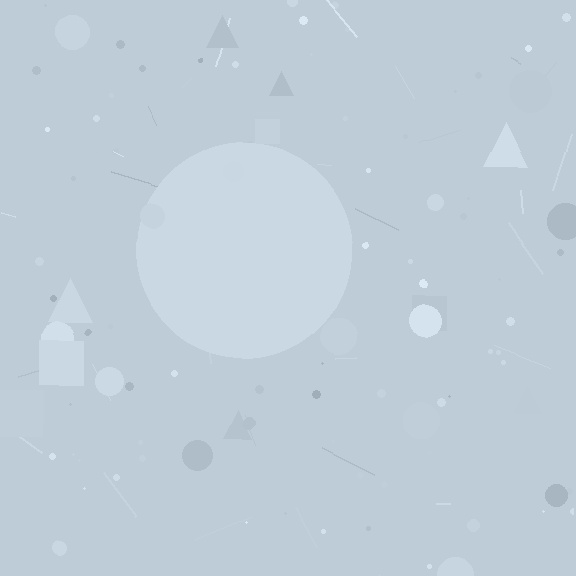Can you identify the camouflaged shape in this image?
The camouflaged shape is a circle.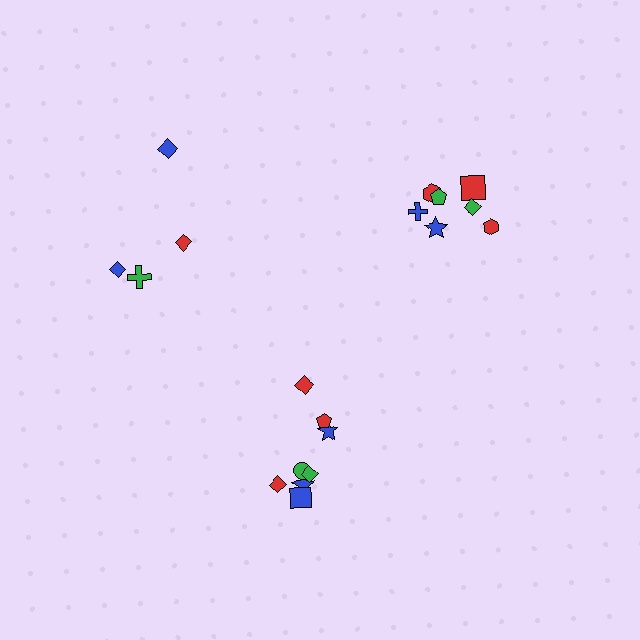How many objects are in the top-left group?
There are 4 objects.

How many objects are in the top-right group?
There are 7 objects.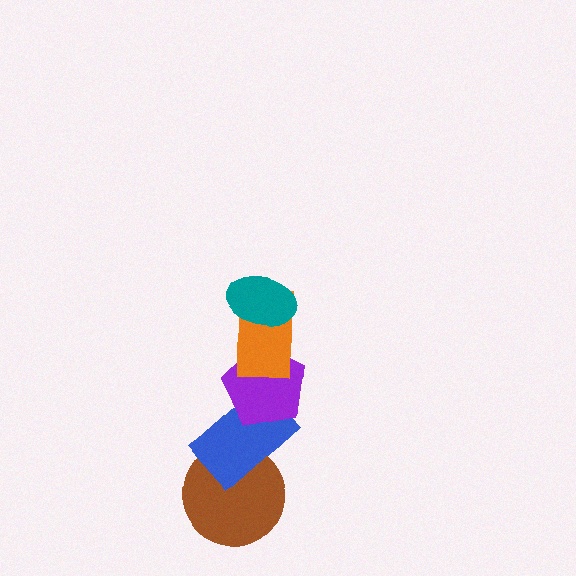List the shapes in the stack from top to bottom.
From top to bottom: the teal ellipse, the orange rectangle, the purple pentagon, the blue rectangle, the brown circle.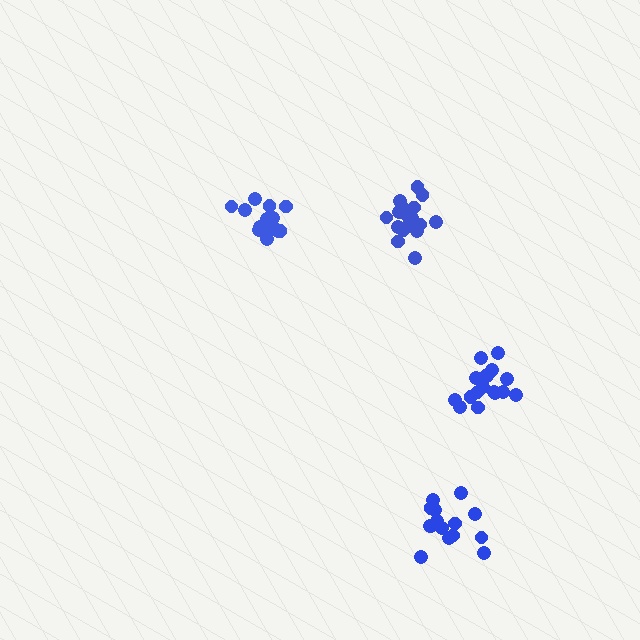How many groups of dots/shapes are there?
There are 4 groups.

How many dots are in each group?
Group 1: 15 dots, Group 2: 16 dots, Group 3: 18 dots, Group 4: 17 dots (66 total).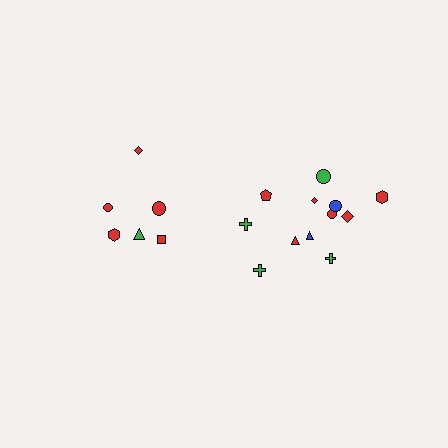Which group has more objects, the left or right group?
The right group.